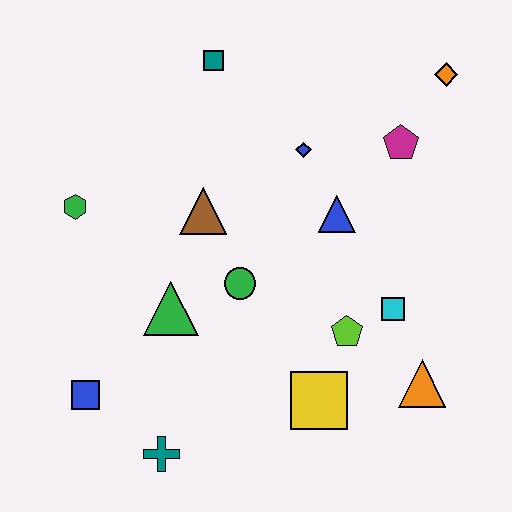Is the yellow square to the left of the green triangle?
No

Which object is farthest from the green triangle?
The orange diamond is farthest from the green triangle.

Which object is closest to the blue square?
The teal cross is closest to the blue square.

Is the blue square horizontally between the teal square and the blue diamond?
No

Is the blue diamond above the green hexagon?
Yes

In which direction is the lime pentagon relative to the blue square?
The lime pentagon is to the right of the blue square.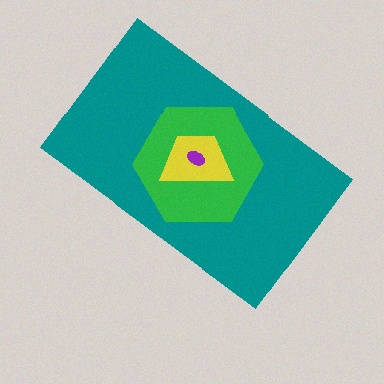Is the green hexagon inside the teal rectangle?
Yes.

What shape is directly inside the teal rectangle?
The green hexagon.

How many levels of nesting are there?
4.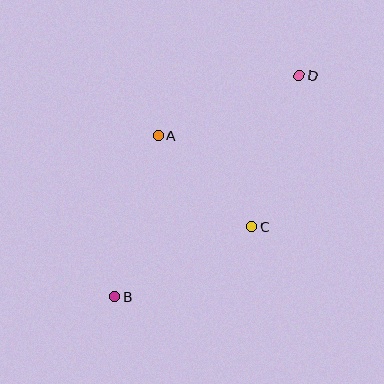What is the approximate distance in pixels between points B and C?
The distance between B and C is approximately 154 pixels.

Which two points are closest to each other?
Points A and C are closest to each other.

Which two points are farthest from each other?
Points B and D are farthest from each other.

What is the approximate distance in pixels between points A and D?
The distance between A and D is approximately 153 pixels.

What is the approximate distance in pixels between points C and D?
The distance between C and D is approximately 158 pixels.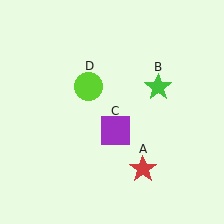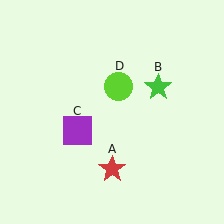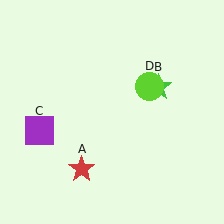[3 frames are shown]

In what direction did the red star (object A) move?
The red star (object A) moved left.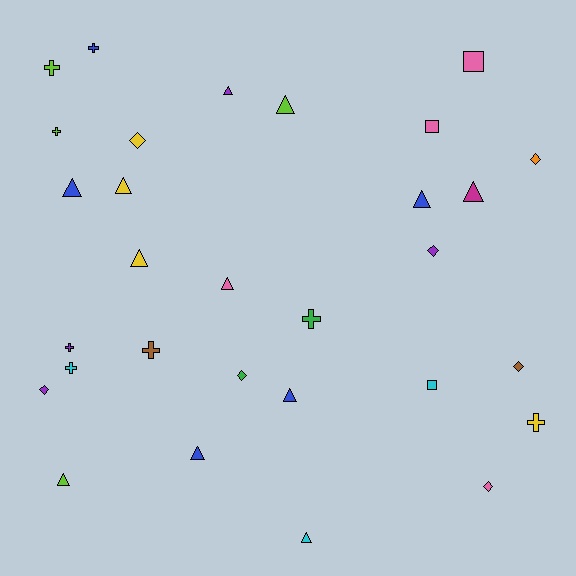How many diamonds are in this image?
There are 7 diamonds.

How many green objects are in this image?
There are 2 green objects.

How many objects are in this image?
There are 30 objects.